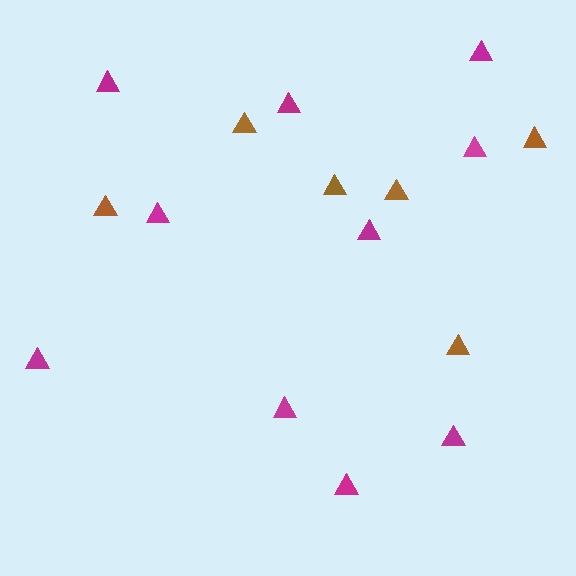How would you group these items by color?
There are 2 groups: one group of magenta triangles (10) and one group of brown triangles (6).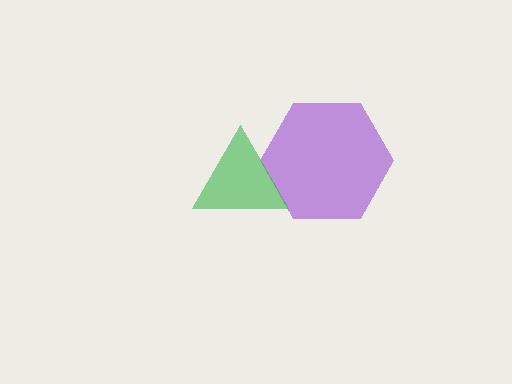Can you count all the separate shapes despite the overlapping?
Yes, there are 2 separate shapes.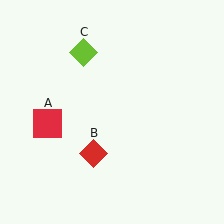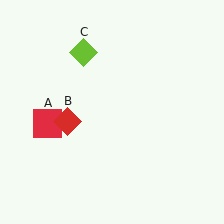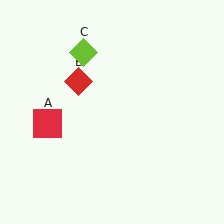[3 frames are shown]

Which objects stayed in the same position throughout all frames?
Red square (object A) and lime diamond (object C) remained stationary.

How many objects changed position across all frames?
1 object changed position: red diamond (object B).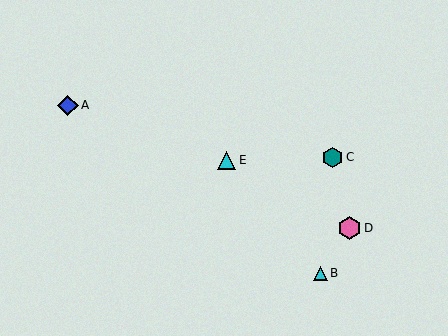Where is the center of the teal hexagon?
The center of the teal hexagon is at (332, 157).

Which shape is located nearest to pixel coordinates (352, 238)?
The pink hexagon (labeled D) at (349, 228) is nearest to that location.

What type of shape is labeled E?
Shape E is a cyan triangle.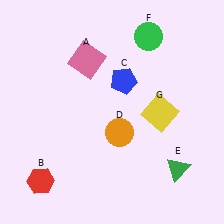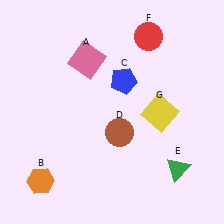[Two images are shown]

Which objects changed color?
B changed from red to orange. D changed from orange to brown. F changed from green to red.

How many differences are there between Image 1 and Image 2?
There are 3 differences between the two images.